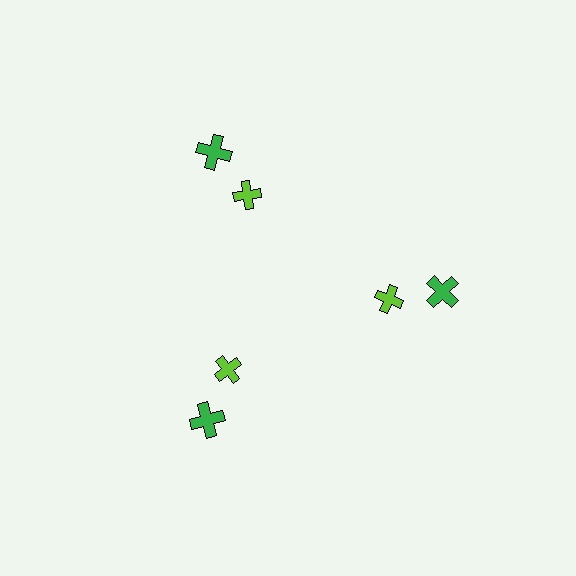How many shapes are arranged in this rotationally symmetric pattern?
There are 6 shapes, arranged in 3 groups of 2.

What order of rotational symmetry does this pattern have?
This pattern has 3-fold rotational symmetry.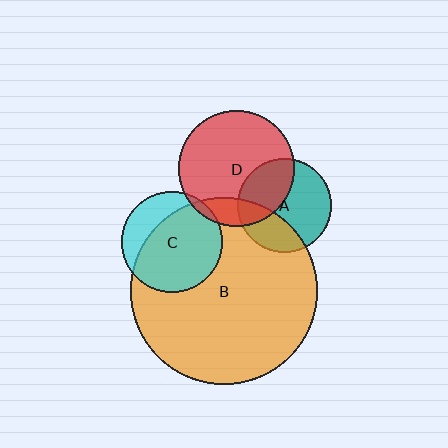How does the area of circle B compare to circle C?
Approximately 3.4 times.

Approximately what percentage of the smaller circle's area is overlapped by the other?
Approximately 70%.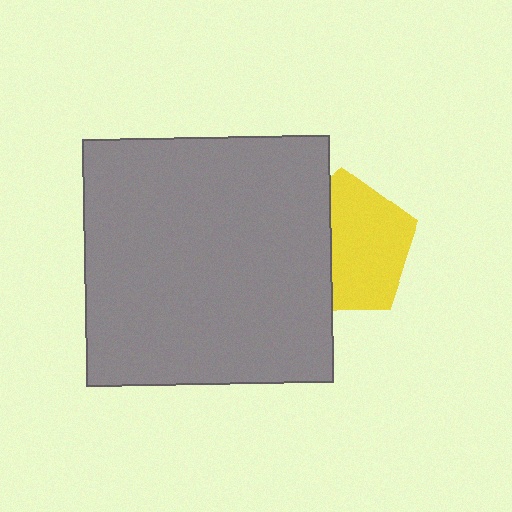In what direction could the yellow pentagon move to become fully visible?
The yellow pentagon could move right. That would shift it out from behind the gray square entirely.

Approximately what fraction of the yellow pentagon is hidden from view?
Roughly 39% of the yellow pentagon is hidden behind the gray square.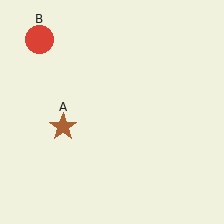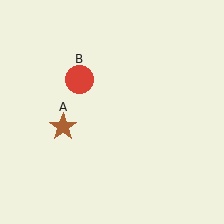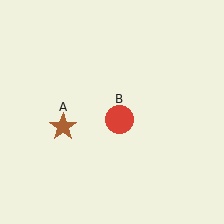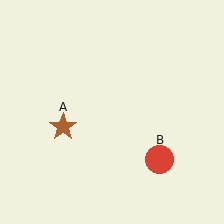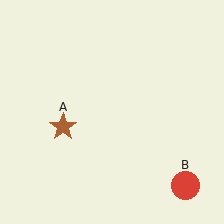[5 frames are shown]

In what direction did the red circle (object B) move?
The red circle (object B) moved down and to the right.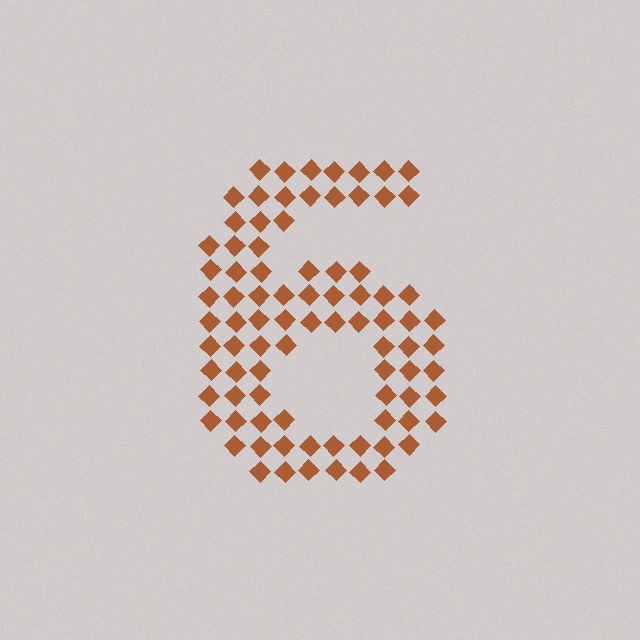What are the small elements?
The small elements are diamonds.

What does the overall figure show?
The overall figure shows the digit 6.